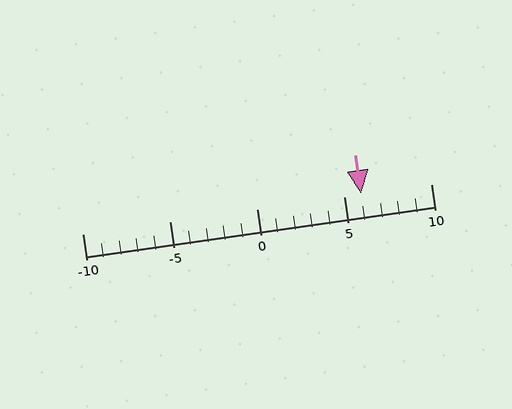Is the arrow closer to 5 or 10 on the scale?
The arrow is closer to 5.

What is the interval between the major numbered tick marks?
The major tick marks are spaced 5 units apart.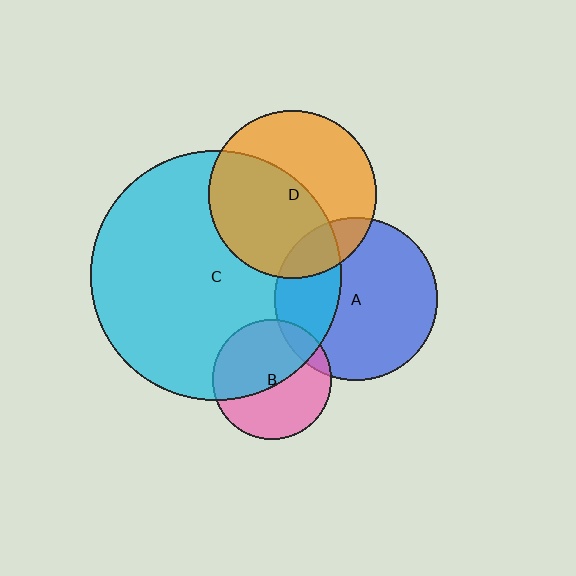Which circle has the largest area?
Circle C (cyan).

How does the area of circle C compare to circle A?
Approximately 2.4 times.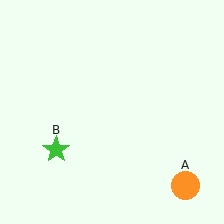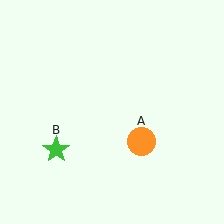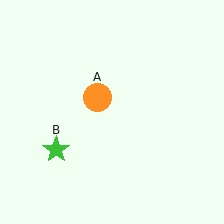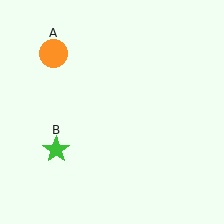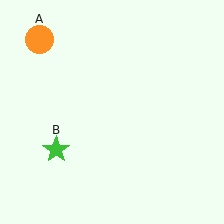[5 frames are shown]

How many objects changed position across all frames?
1 object changed position: orange circle (object A).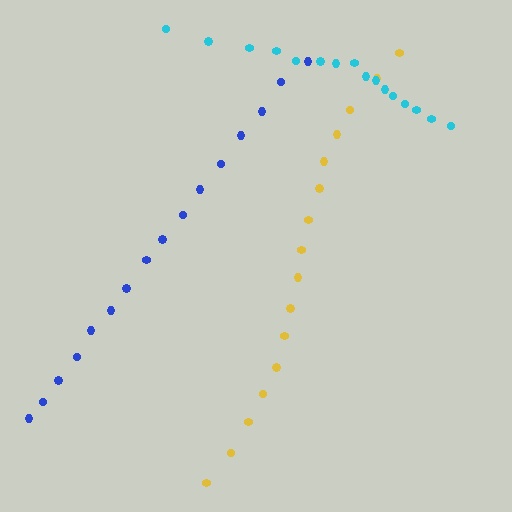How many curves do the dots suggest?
There are 3 distinct paths.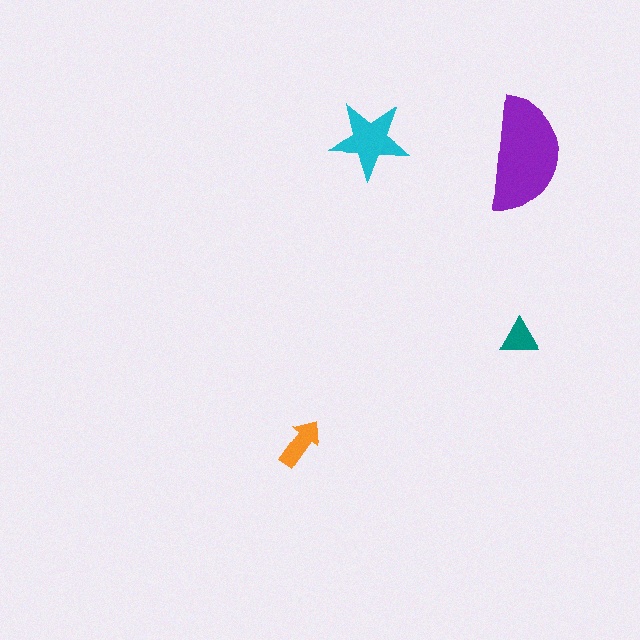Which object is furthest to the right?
The purple semicircle is rightmost.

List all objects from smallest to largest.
The teal triangle, the orange arrow, the cyan star, the purple semicircle.